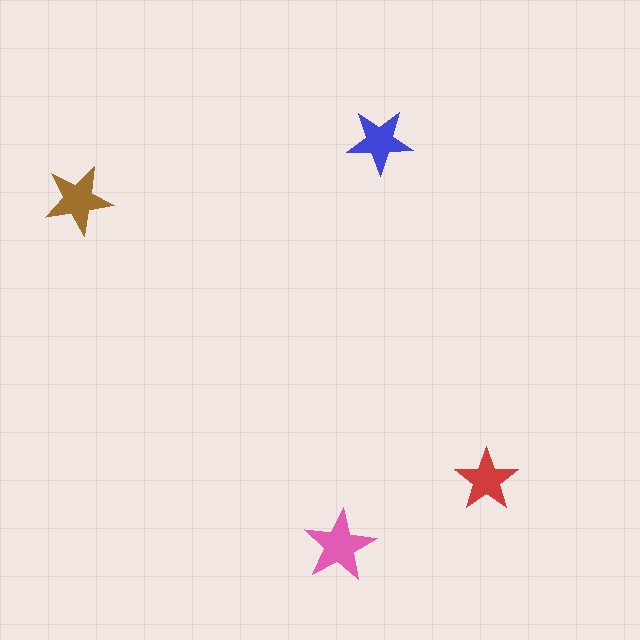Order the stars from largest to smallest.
the pink one, the brown one, the blue one, the red one.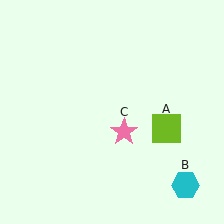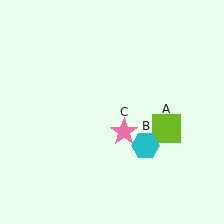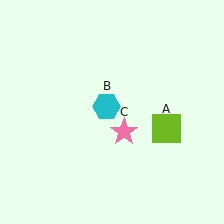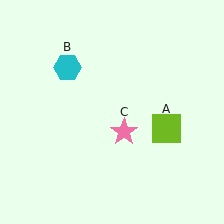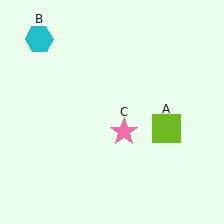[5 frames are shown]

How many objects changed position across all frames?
1 object changed position: cyan hexagon (object B).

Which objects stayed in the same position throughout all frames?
Lime square (object A) and pink star (object C) remained stationary.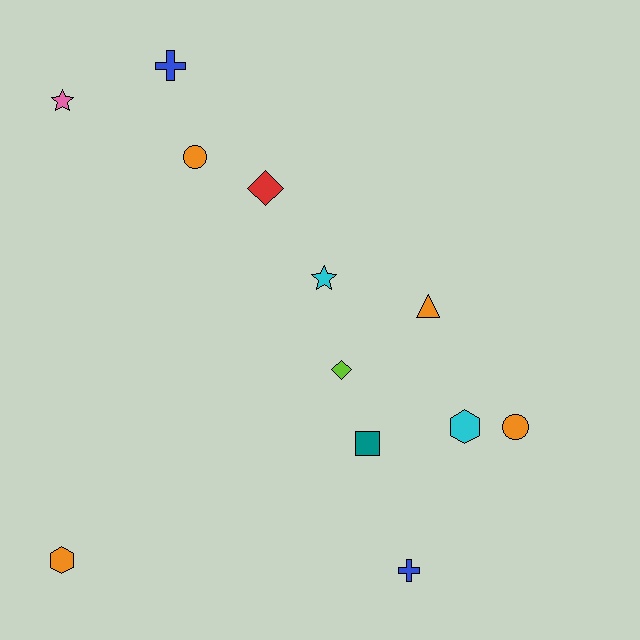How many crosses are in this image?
There are 2 crosses.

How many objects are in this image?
There are 12 objects.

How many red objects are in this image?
There is 1 red object.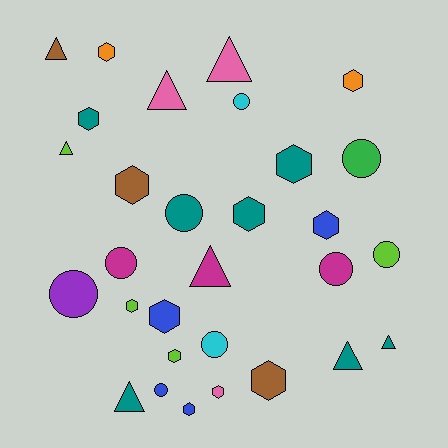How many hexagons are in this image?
There are 13 hexagons.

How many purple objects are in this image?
There is 1 purple object.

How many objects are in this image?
There are 30 objects.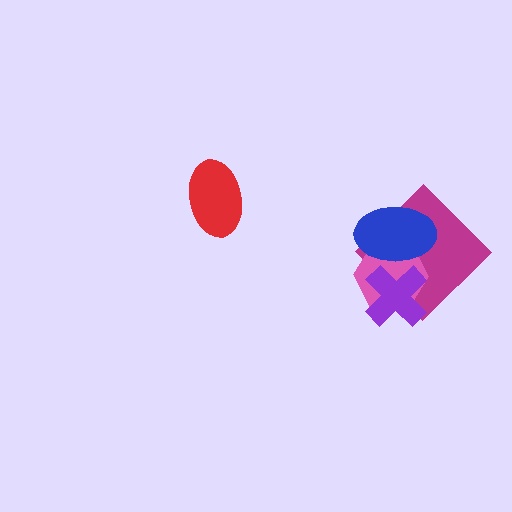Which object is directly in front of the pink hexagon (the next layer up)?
The purple cross is directly in front of the pink hexagon.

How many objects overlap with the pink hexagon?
3 objects overlap with the pink hexagon.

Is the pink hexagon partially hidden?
Yes, it is partially covered by another shape.